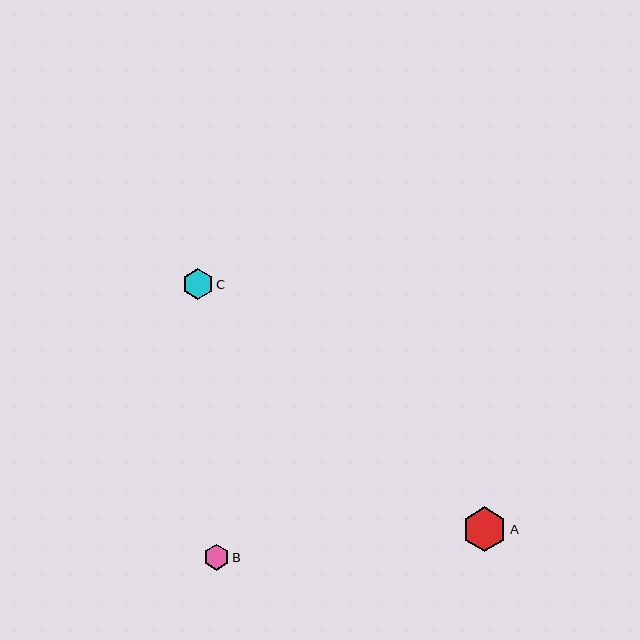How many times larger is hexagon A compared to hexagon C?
Hexagon A is approximately 1.4 times the size of hexagon C.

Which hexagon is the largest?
Hexagon A is the largest with a size of approximately 45 pixels.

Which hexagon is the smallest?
Hexagon B is the smallest with a size of approximately 26 pixels.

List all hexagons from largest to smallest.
From largest to smallest: A, C, B.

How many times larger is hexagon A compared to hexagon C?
Hexagon A is approximately 1.4 times the size of hexagon C.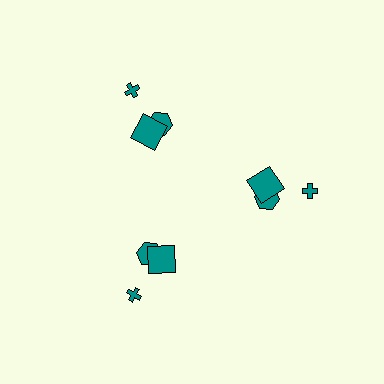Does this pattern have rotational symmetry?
Yes, this pattern has 3-fold rotational symmetry. It looks the same after rotating 120 degrees around the center.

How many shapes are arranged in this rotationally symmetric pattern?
There are 9 shapes, arranged in 3 groups of 3.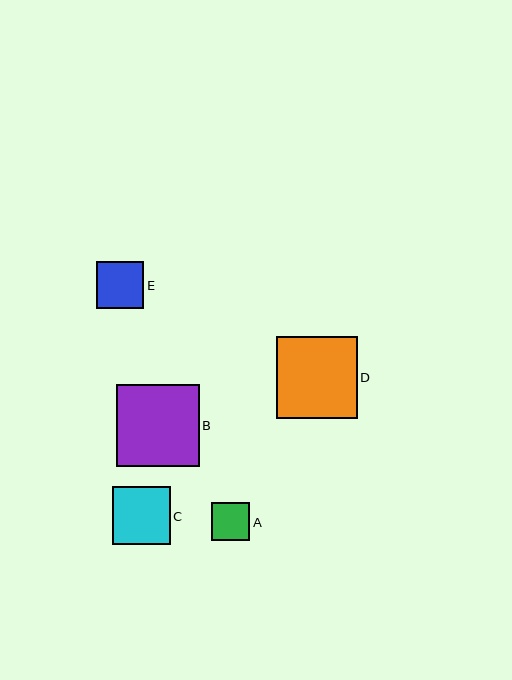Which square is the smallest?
Square A is the smallest with a size of approximately 39 pixels.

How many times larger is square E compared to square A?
Square E is approximately 1.2 times the size of square A.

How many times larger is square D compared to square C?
Square D is approximately 1.4 times the size of square C.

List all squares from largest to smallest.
From largest to smallest: B, D, C, E, A.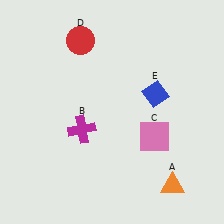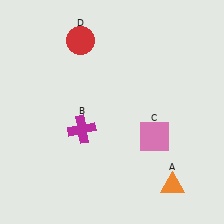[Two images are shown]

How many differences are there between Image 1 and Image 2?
There is 1 difference between the two images.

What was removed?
The blue diamond (E) was removed in Image 2.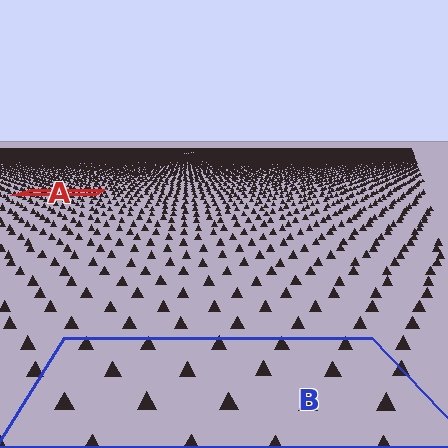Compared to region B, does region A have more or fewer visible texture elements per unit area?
Region A has more texture elements per unit area — they are packed more densely because it is farther away.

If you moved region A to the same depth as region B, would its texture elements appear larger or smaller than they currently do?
They would appear larger. At a closer depth, the same texture elements are projected at a bigger on-screen size.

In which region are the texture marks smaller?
The texture marks are smaller in region A, because it is farther away.